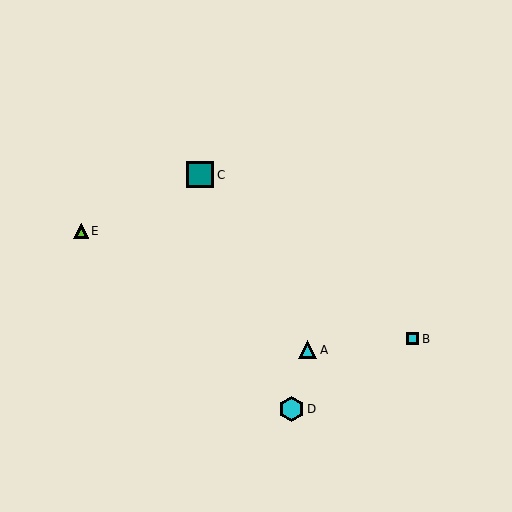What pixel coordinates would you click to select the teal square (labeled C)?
Click at (200, 175) to select the teal square C.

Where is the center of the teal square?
The center of the teal square is at (200, 175).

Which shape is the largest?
The teal square (labeled C) is the largest.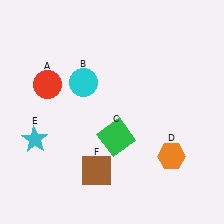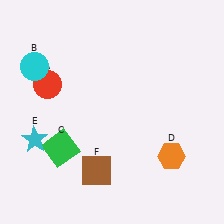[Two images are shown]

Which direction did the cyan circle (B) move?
The cyan circle (B) moved left.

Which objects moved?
The objects that moved are: the cyan circle (B), the green square (C).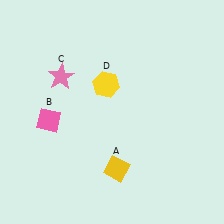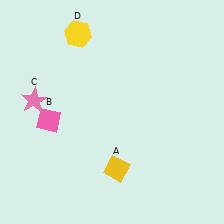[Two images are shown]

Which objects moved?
The objects that moved are: the pink star (C), the yellow hexagon (D).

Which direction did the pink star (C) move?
The pink star (C) moved left.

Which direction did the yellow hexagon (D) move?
The yellow hexagon (D) moved up.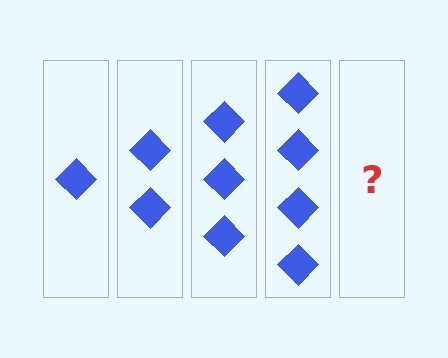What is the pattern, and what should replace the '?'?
The pattern is that each step adds one more diamond. The '?' should be 5 diamonds.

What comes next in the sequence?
The next element should be 5 diamonds.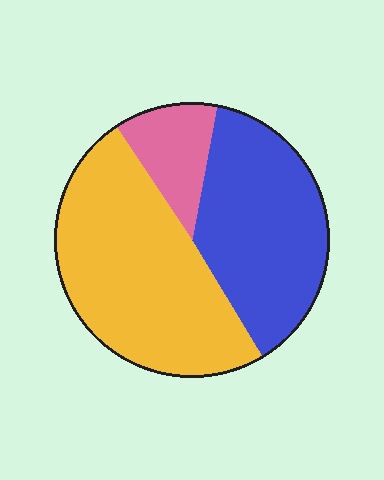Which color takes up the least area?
Pink, at roughly 10%.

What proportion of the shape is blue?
Blue covers about 40% of the shape.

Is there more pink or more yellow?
Yellow.